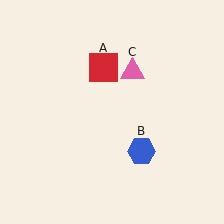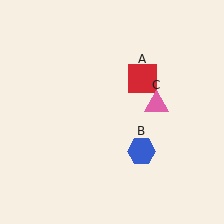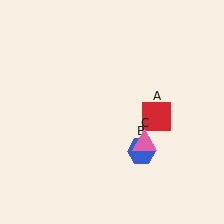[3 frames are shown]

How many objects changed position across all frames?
2 objects changed position: red square (object A), pink triangle (object C).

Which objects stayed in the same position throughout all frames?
Blue hexagon (object B) remained stationary.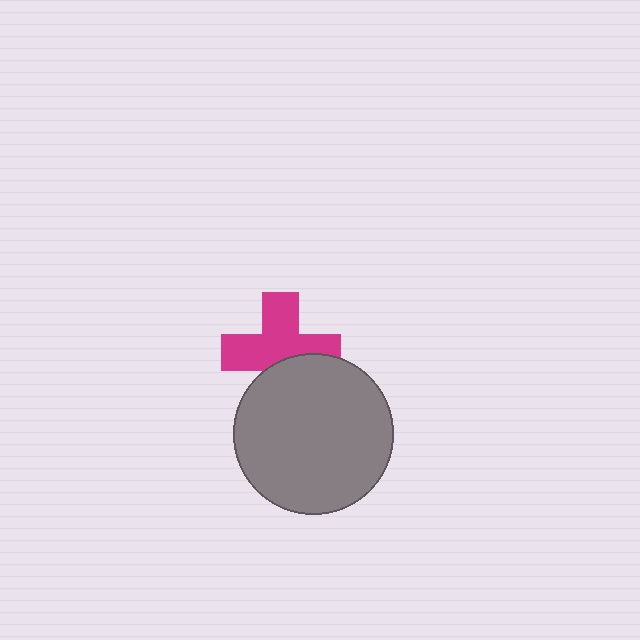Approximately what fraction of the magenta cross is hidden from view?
Roughly 35% of the magenta cross is hidden behind the gray circle.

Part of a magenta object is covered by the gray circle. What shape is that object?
It is a cross.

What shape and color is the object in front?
The object in front is a gray circle.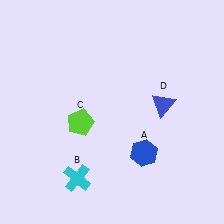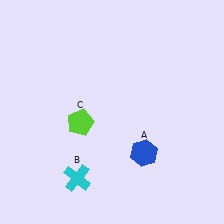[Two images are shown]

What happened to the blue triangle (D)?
The blue triangle (D) was removed in Image 2. It was in the top-right area of Image 1.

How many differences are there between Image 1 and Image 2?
There is 1 difference between the two images.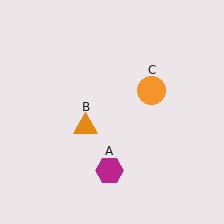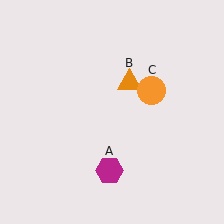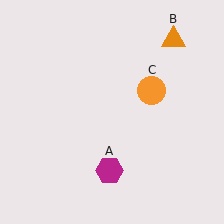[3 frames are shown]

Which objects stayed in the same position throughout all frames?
Magenta hexagon (object A) and orange circle (object C) remained stationary.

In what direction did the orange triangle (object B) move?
The orange triangle (object B) moved up and to the right.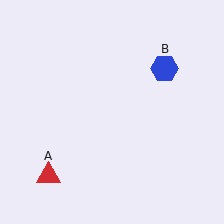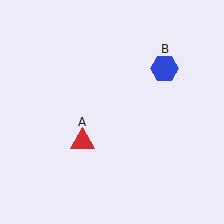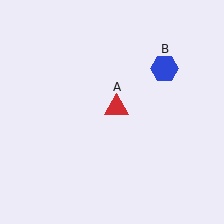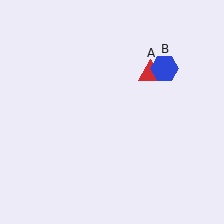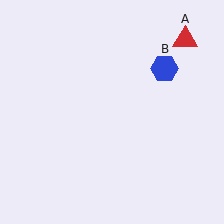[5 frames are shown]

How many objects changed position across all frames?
1 object changed position: red triangle (object A).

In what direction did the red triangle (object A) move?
The red triangle (object A) moved up and to the right.